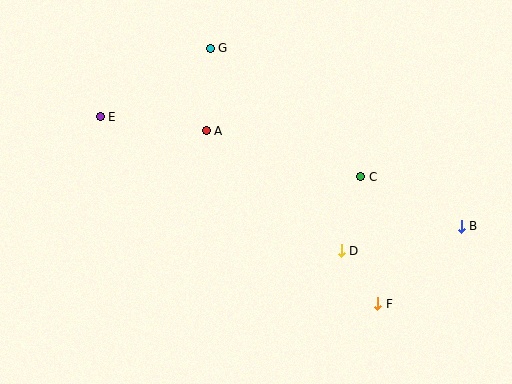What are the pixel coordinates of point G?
Point G is at (210, 48).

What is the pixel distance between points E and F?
The distance between E and F is 334 pixels.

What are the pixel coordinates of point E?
Point E is at (100, 117).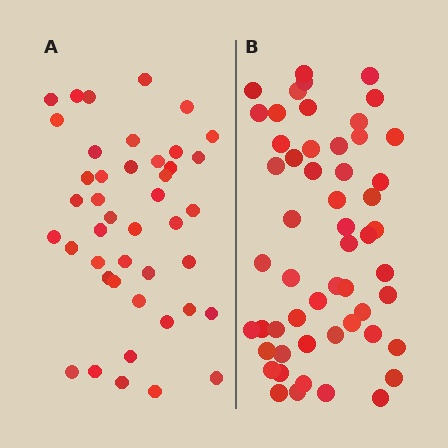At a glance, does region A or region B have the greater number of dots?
Region B (the right region) has more dots.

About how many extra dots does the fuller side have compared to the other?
Region B has roughly 12 or so more dots than region A.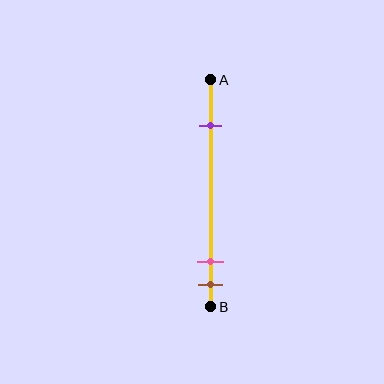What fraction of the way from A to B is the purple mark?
The purple mark is approximately 20% (0.2) of the way from A to B.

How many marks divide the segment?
There are 3 marks dividing the segment.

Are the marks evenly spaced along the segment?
No, the marks are not evenly spaced.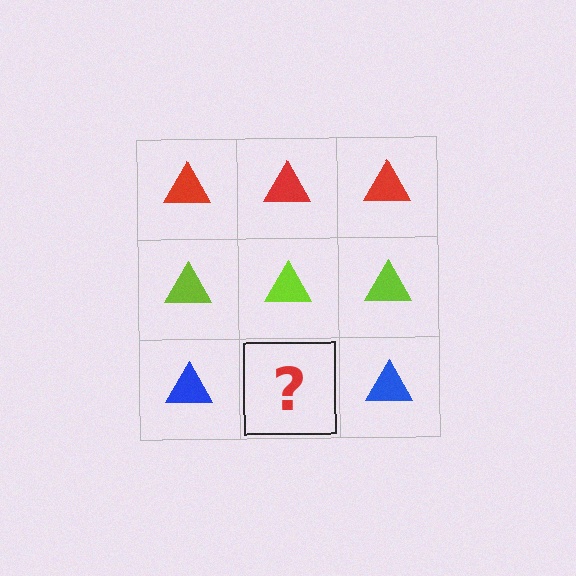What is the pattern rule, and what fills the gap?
The rule is that each row has a consistent color. The gap should be filled with a blue triangle.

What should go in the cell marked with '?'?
The missing cell should contain a blue triangle.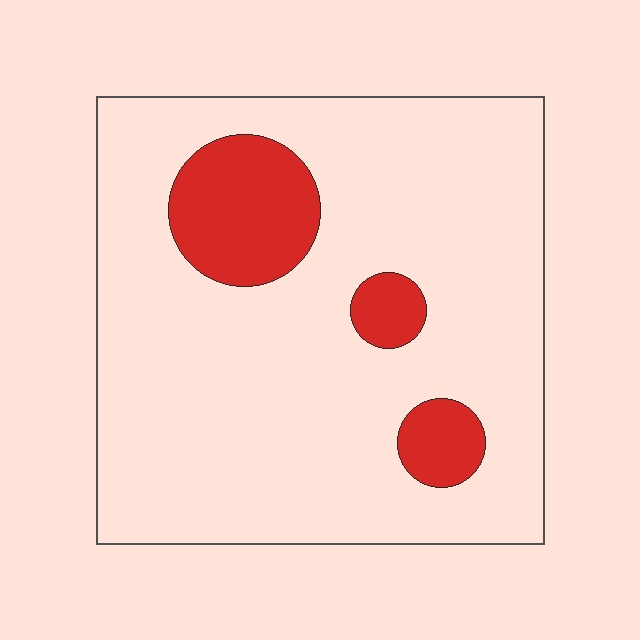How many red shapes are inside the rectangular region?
3.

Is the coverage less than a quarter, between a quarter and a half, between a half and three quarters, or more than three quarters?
Less than a quarter.